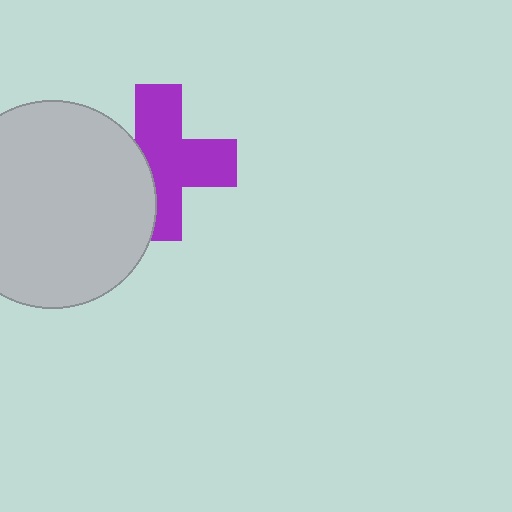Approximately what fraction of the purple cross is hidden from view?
Roughly 34% of the purple cross is hidden behind the light gray circle.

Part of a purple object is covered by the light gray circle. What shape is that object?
It is a cross.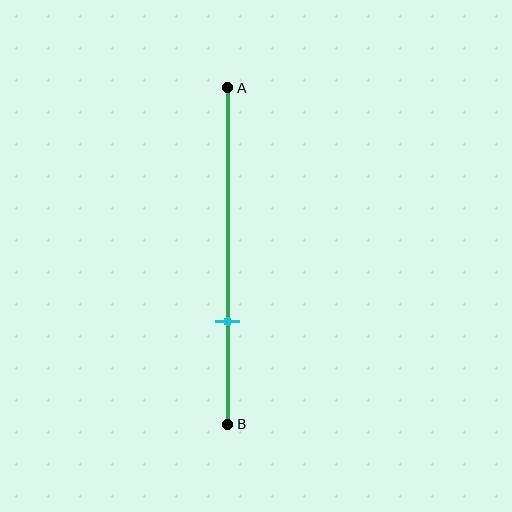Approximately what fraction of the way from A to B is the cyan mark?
The cyan mark is approximately 70% of the way from A to B.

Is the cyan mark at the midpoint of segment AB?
No, the mark is at about 70% from A, not at the 50% midpoint.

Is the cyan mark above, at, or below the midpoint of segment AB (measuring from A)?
The cyan mark is below the midpoint of segment AB.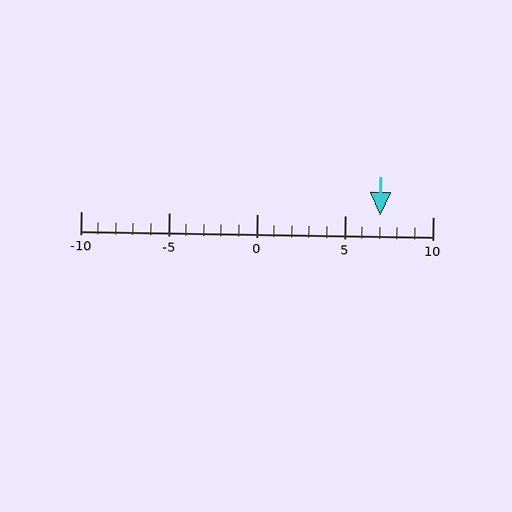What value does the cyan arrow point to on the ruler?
The cyan arrow points to approximately 7.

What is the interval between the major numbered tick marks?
The major tick marks are spaced 5 units apart.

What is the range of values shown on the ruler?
The ruler shows values from -10 to 10.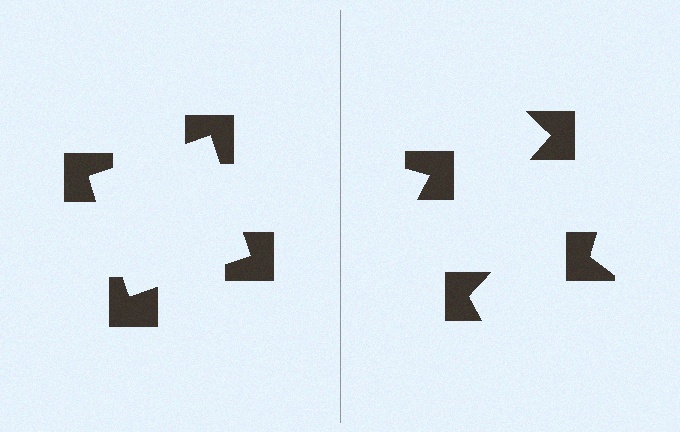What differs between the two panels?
The notched squares are positioned identically on both sides; only the wedge orientations differ. On the left they align to a square; on the right they are misaligned.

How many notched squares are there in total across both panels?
8 — 4 on each side.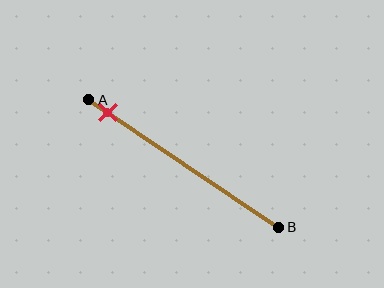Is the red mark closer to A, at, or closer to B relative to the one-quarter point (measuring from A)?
The red mark is closer to point A than the one-quarter point of segment AB.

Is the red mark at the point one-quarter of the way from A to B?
No, the mark is at about 10% from A, not at the 25% one-quarter point.